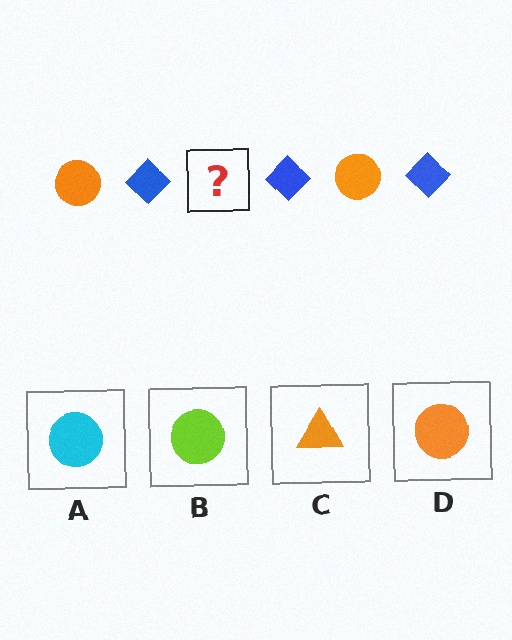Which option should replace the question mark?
Option D.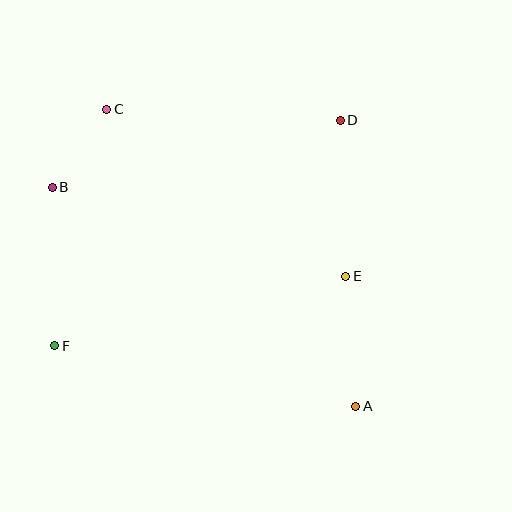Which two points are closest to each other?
Points B and C are closest to each other.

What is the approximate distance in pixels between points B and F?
The distance between B and F is approximately 158 pixels.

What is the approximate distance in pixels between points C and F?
The distance between C and F is approximately 242 pixels.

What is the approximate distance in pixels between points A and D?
The distance between A and D is approximately 287 pixels.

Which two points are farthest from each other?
Points A and C are farthest from each other.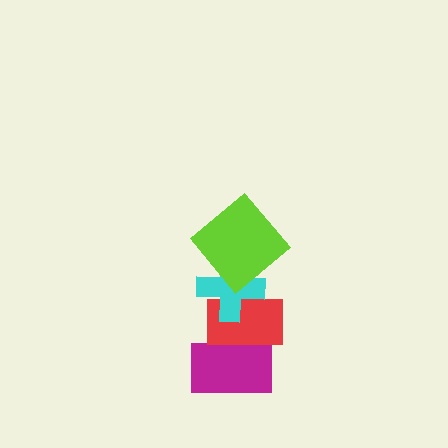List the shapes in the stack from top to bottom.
From top to bottom: the lime diamond, the cyan cross, the red rectangle, the magenta rectangle.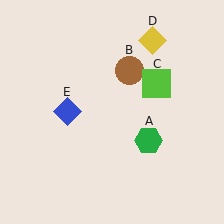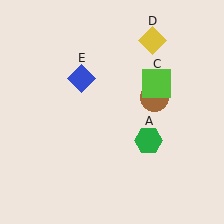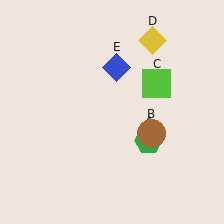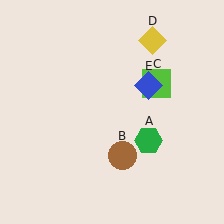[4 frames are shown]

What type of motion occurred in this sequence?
The brown circle (object B), blue diamond (object E) rotated clockwise around the center of the scene.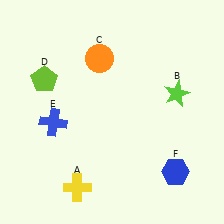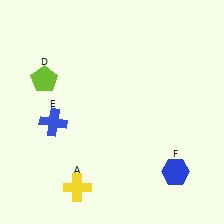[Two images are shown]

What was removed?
The orange circle (C), the lime star (B) were removed in Image 2.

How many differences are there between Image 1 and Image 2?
There are 2 differences between the two images.